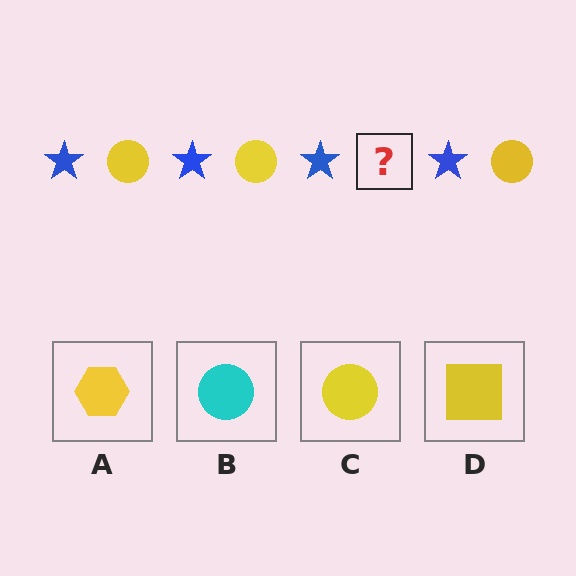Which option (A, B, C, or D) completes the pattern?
C.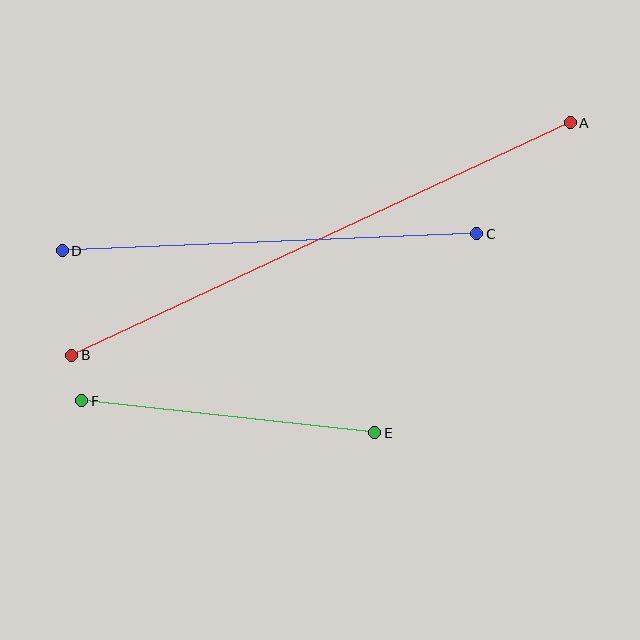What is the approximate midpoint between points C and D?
The midpoint is at approximately (270, 242) pixels.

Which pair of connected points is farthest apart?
Points A and B are farthest apart.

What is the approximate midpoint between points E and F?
The midpoint is at approximately (228, 417) pixels.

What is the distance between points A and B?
The distance is approximately 550 pixels.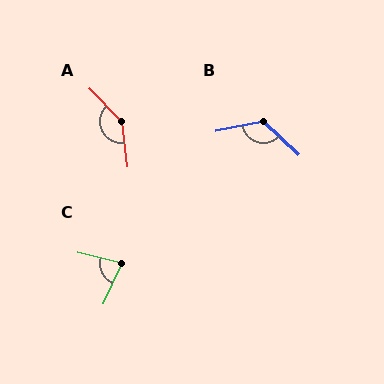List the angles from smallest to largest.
C (79°), B (126°), A (143°).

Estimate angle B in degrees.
Approximately 126 degrees.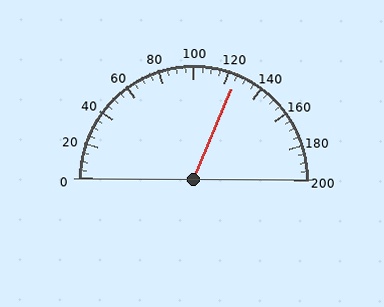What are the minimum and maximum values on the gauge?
The gauge ranges from 0 to 200.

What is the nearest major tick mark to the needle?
The nearest major tick mark is 120.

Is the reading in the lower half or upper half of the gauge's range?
The reading is in the upper half of the range (0 to 200).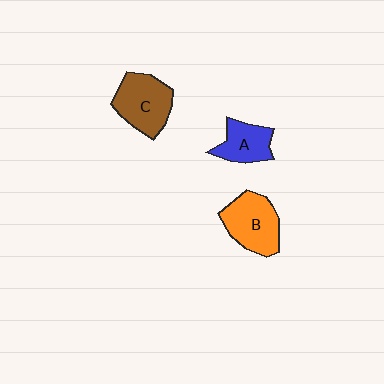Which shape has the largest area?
Shape C (brown).